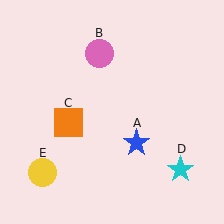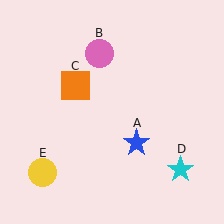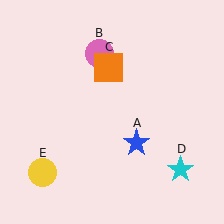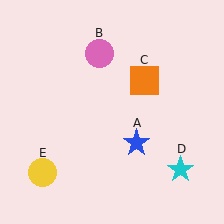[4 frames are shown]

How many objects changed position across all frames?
1 object changed position: orange square (object C).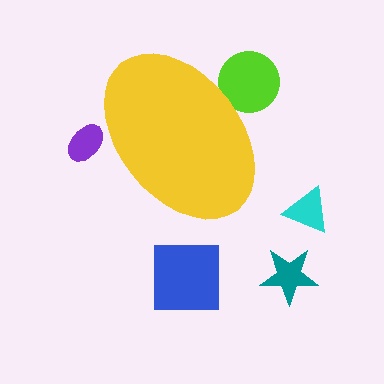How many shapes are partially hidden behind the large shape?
2 shapes are partially hidden.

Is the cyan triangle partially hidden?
No, the cyan triangle is fully visible.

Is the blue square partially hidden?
No, the blue square is fully visible.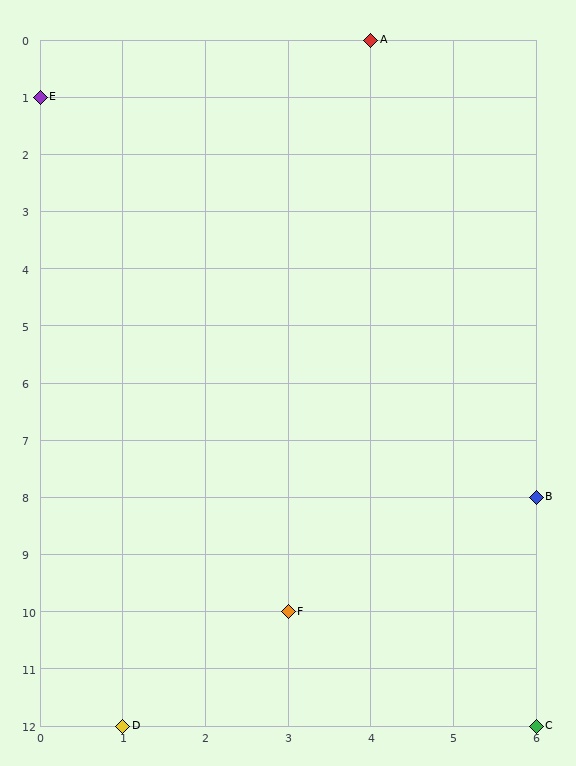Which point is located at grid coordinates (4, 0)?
Point A is at (4, 0).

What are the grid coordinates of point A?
Point A is at grid coordinates (4, 0).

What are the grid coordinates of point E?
Point E is at grid coordinates (0, 1).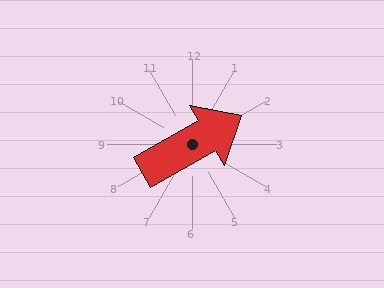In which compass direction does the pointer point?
Northeast.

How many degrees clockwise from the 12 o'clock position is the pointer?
Approximately 60 degrees.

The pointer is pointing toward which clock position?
Roughly 2 o'clock.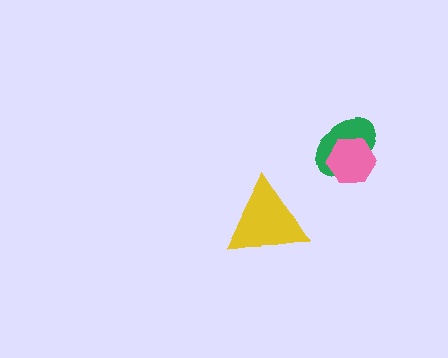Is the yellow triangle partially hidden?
No, no other shape covers it.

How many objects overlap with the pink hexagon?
1 object overlaps with the pink hexagon.